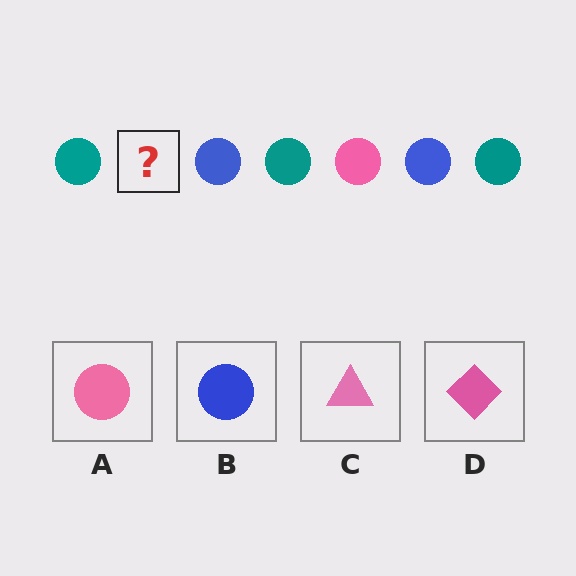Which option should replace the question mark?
Option A.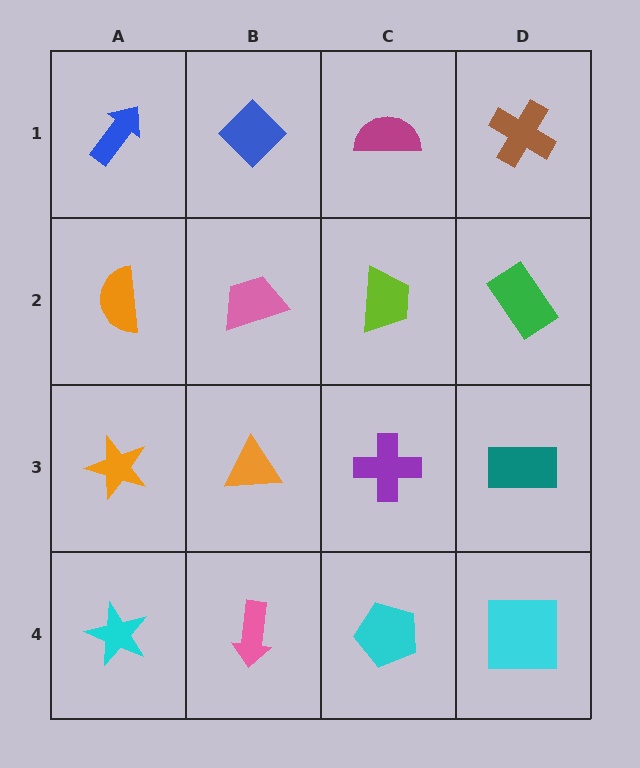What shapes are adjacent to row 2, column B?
A blue diamond (row 1, column B), an orange triangle (row 3, column B), an orange semicircle (row 2, column A), a lime trapezoid (row 2, column C).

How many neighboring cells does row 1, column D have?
2.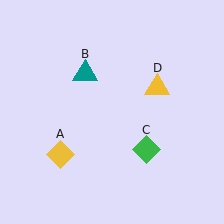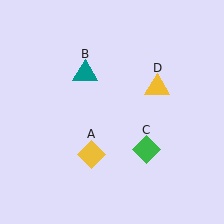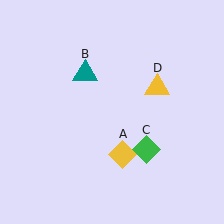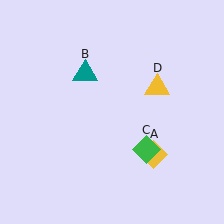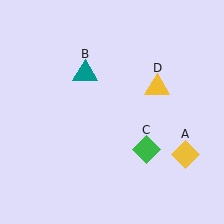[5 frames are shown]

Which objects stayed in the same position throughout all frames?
Teal triangle (object B) and green diamond (object C) and yellow triangle (object D) remained stationary.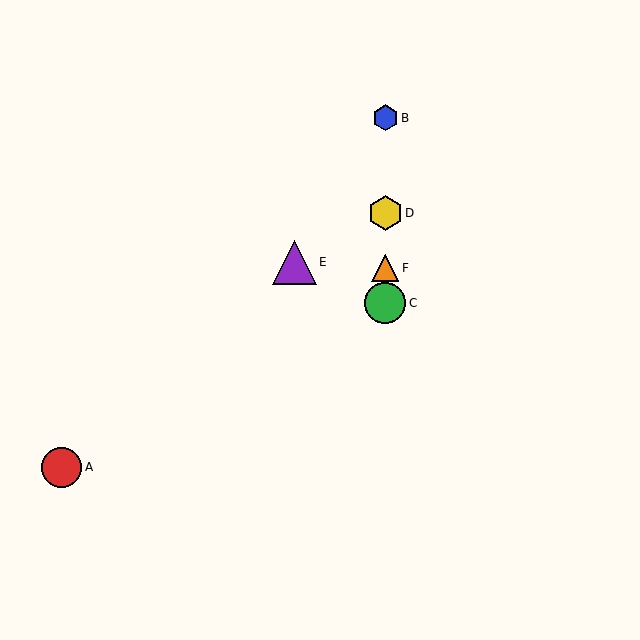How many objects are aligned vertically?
4 objects (B, C, D, F) are aligned vertically.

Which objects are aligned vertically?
Objects B, C, D, F are aligned vertically.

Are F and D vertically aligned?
Yes, both are at x≈385.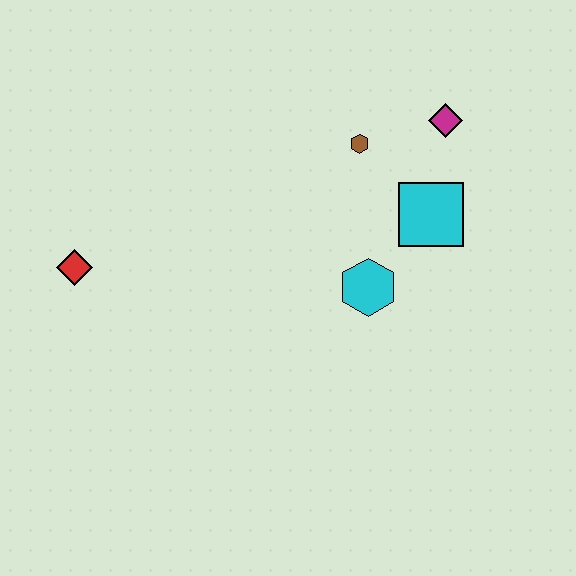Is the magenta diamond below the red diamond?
No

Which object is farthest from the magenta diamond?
The red diamond is farthest from the magenta diamond.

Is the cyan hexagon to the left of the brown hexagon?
No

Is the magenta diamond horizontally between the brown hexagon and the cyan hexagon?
No